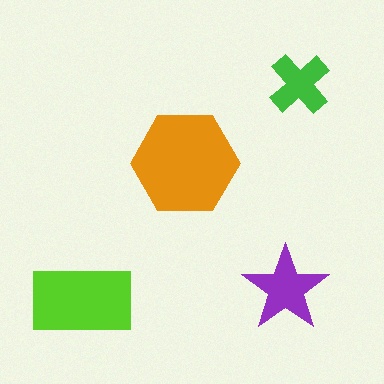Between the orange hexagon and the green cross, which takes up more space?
The orange hexagon.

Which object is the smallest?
The green cross.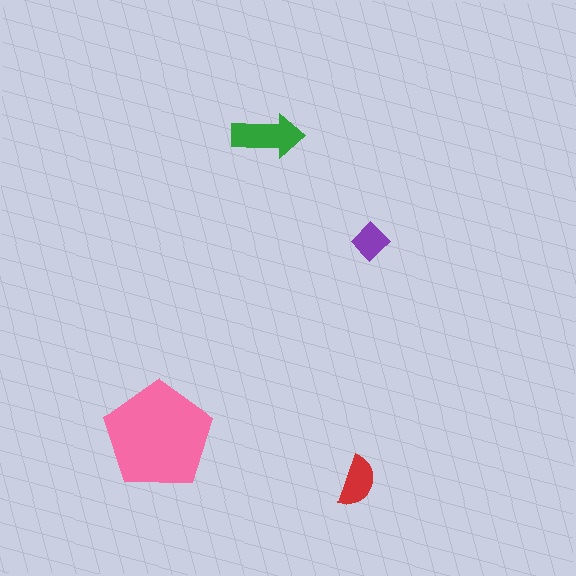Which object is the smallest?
The purple diamond.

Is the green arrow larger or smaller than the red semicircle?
Larger.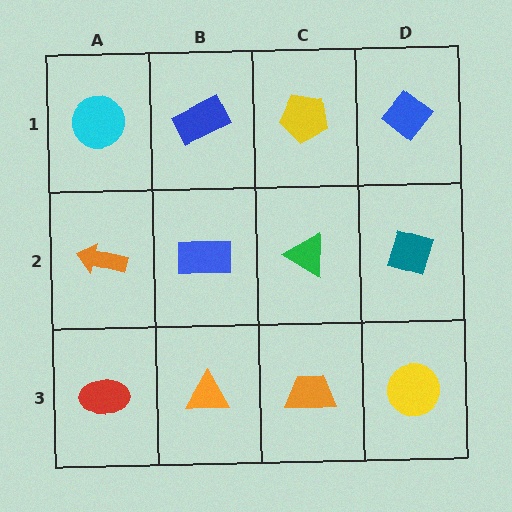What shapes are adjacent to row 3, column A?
An orange arrow (row 2, column A), an orange triangle (row 3, column B).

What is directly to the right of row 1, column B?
A yellow pentagon.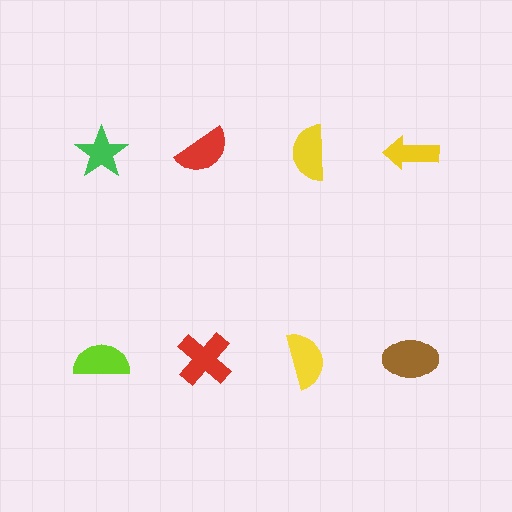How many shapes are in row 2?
4 shapes.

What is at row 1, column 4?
A yellow arrow.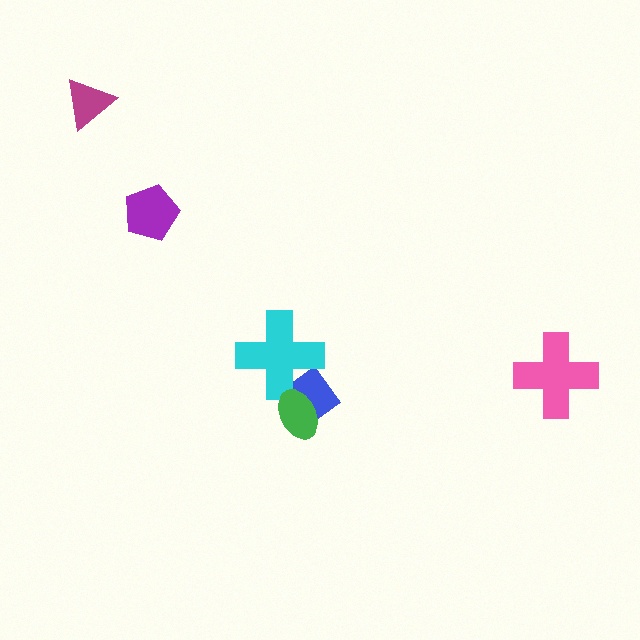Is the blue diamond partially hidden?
Yes, it is partially covered by another shape.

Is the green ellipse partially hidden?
No, no other shape covers it.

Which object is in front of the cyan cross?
The green ellipse is in front of the cyan cross.